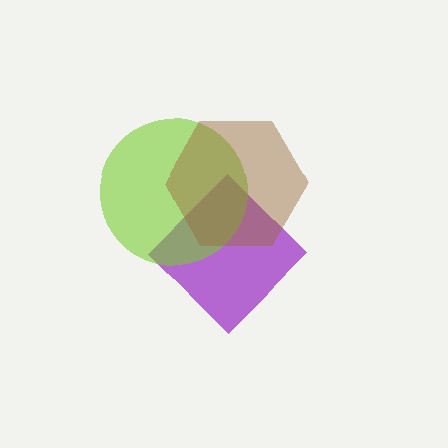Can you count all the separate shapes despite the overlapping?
Yes, there are 3 separate shapes.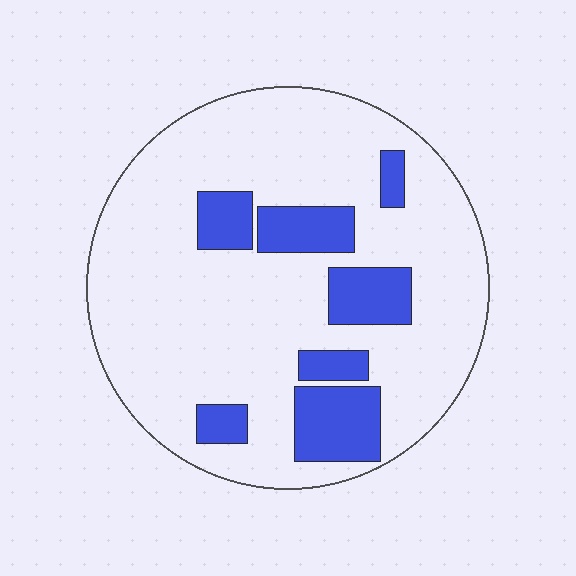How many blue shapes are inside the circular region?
7.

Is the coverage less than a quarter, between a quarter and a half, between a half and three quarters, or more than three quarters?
Less than a quarter.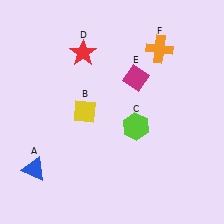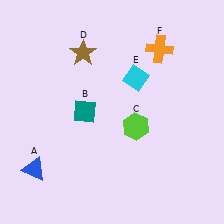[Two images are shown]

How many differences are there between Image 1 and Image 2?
There are 3 differences between the two images.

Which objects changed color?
B changed from yellow to teal. D changed from red to brown. E changed from magenta to cyan.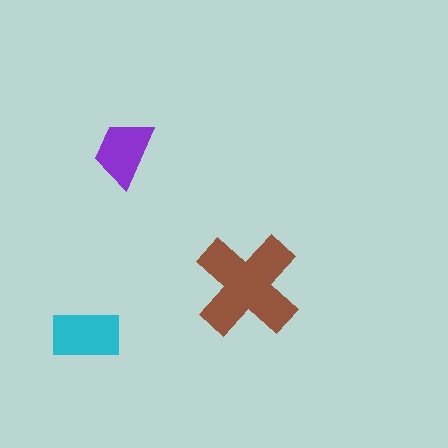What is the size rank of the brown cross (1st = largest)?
1st.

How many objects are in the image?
There are 3 objects in the image.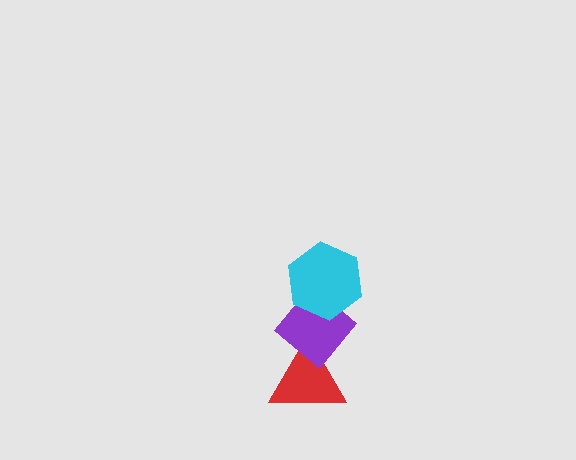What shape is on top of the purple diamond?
The cyan hexagon is on top of the purple diamond.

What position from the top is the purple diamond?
The purple diamond is 2nd from the top.